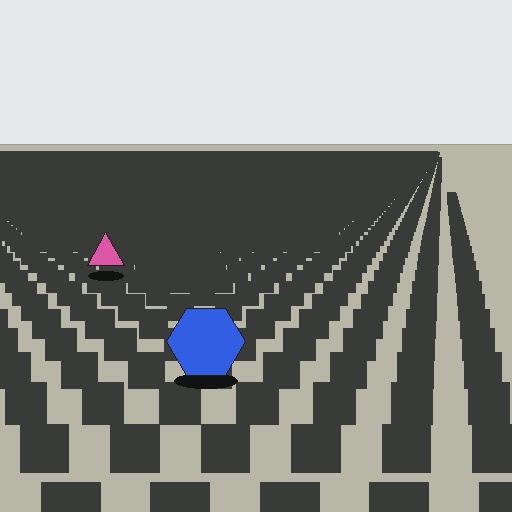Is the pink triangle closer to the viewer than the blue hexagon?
No. The blue hexagon is closer — you can tell from the texture gradient: the ground texture is coarser near it.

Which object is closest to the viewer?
The blue hexagon is closest. The texture marks near it are larger and more spread out.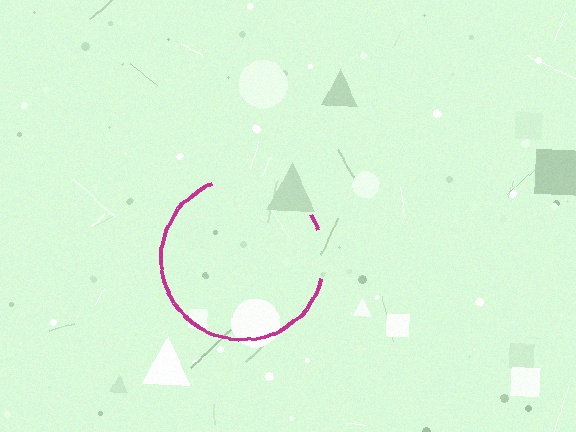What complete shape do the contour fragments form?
The contour fragments form a circle.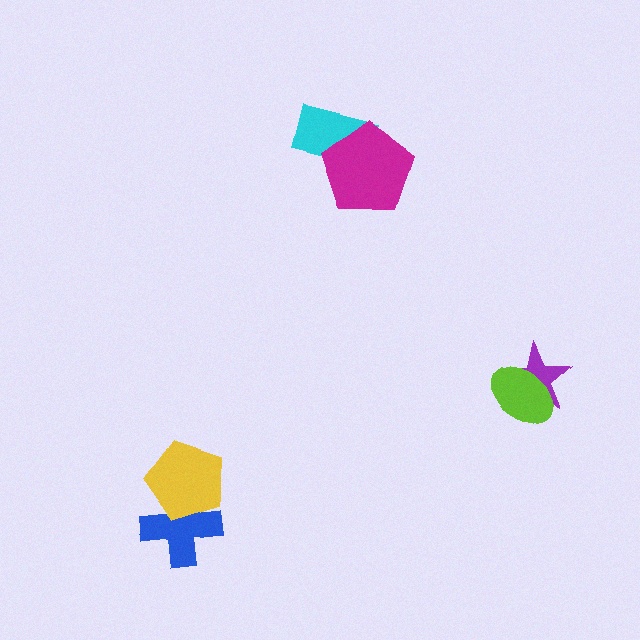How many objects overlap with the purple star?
1 object overlaps with the purple star.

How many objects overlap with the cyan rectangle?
1 object overlaps with the cyan rectangle.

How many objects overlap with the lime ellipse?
1 object overlaps with the lime ellipse.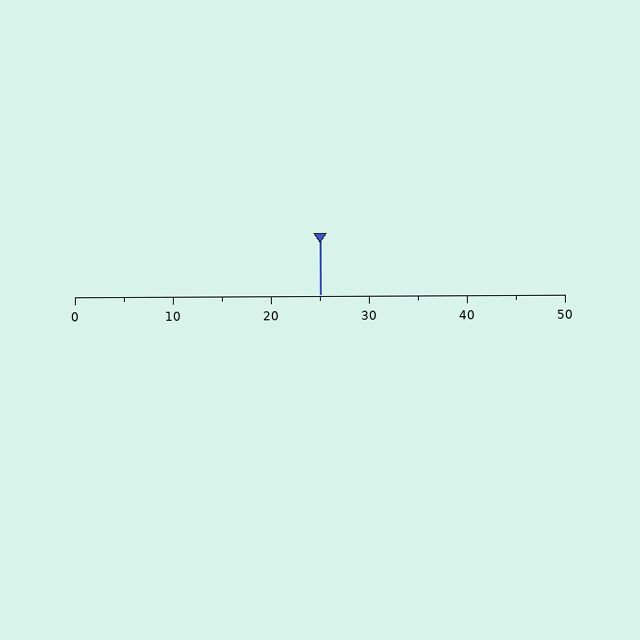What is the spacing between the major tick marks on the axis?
The major ticks are spaced 10 apart.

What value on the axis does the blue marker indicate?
The marker indicates approximately 25.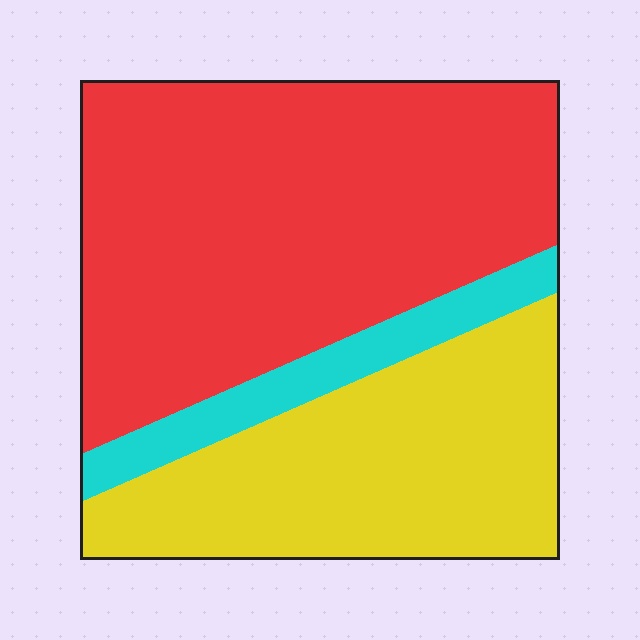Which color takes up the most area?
Red, at roughly 55%.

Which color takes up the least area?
Cyan, at roughly 10%.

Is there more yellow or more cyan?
Yellow.